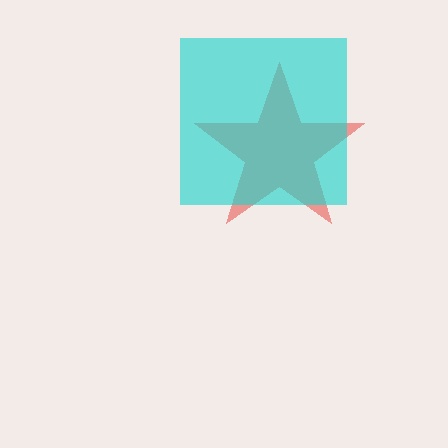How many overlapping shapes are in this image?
There are 2 overlapping shapes in the image.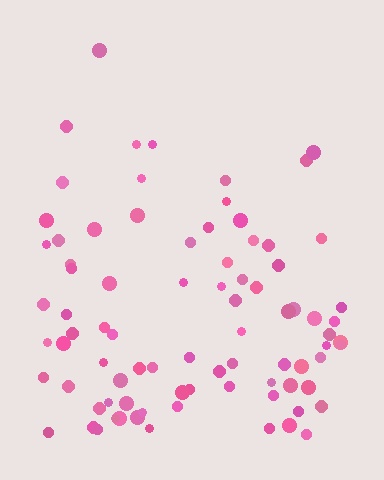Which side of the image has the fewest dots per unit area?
The top.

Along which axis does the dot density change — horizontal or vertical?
Vertical.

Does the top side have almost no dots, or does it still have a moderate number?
Still a moderate number, just noticeably fewer than the bottom.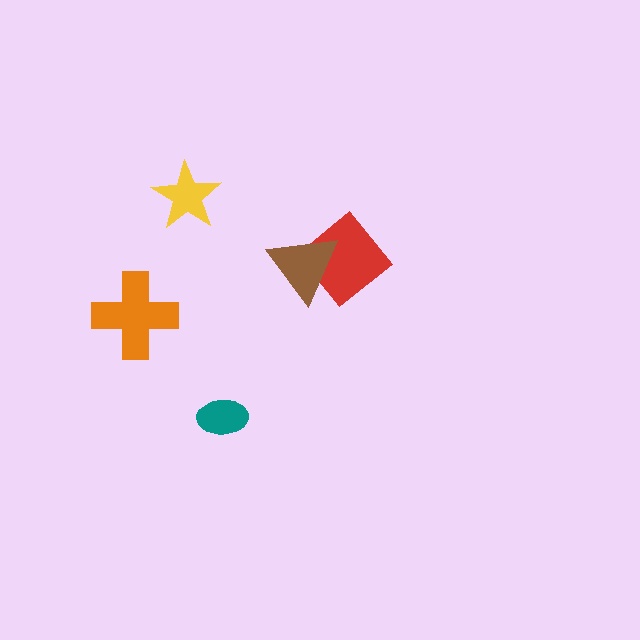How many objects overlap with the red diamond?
1 object overlaps with the red diamond.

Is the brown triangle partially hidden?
No, no other shape covers it.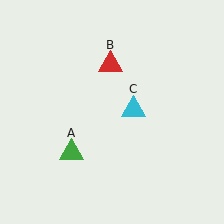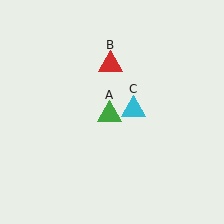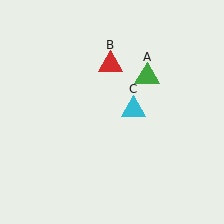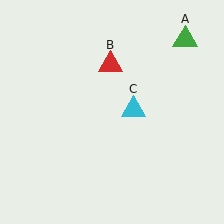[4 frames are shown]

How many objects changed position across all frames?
1 object changed position: green triangle (object A).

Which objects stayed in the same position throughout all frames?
Red triangle (object B) and cyan triangle (object C) remained stationary.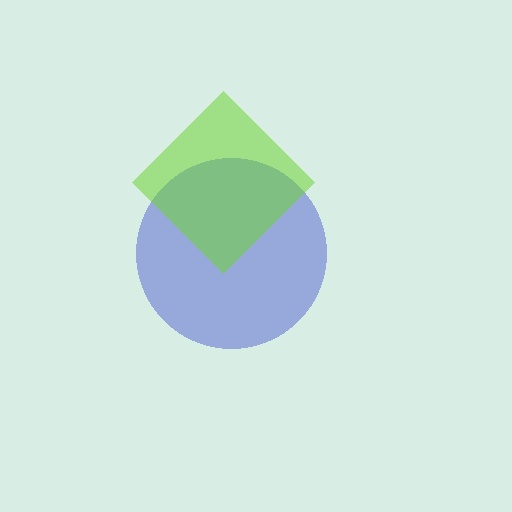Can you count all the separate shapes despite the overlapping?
Yes, there are 2 separate shapes.